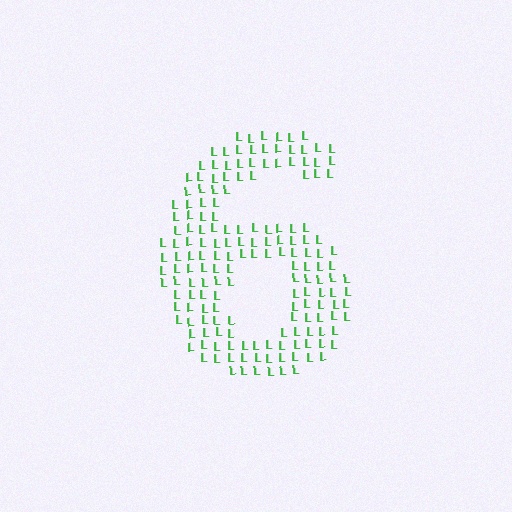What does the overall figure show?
The overall figure shows the digit 6.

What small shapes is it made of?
It is made of small letter L's.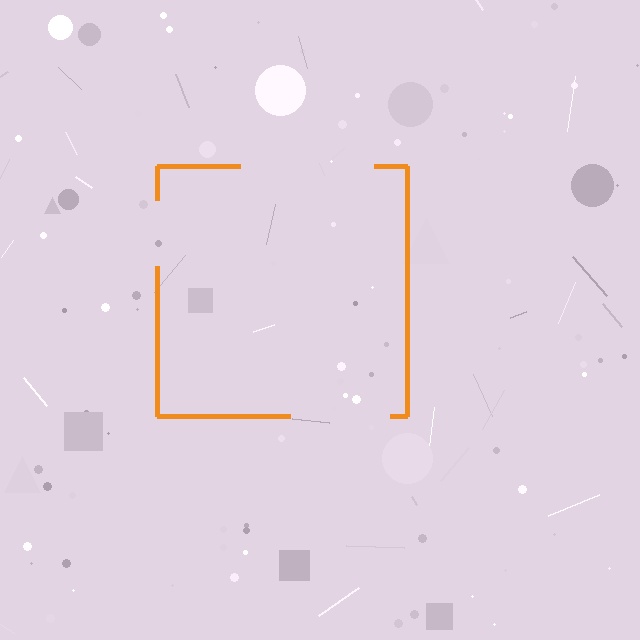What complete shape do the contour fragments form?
The contour fragments form a square.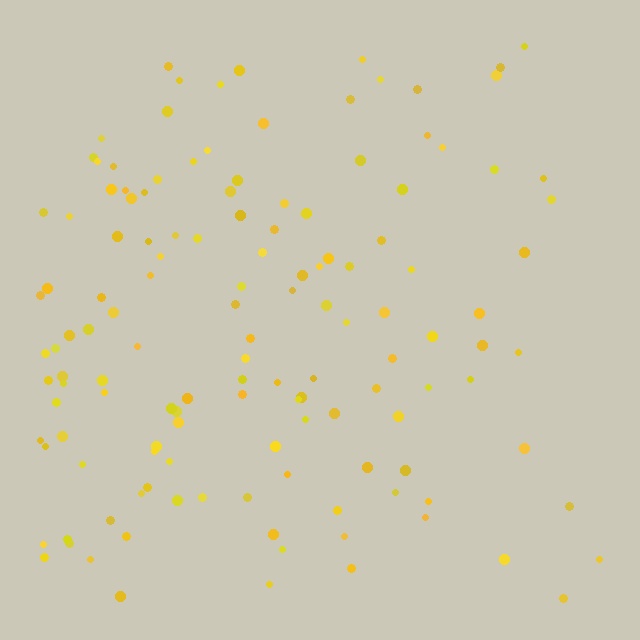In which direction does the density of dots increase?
From right to left, with the left side densest.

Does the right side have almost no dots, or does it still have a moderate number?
Still a moderate number, just noticeably fewer than the left.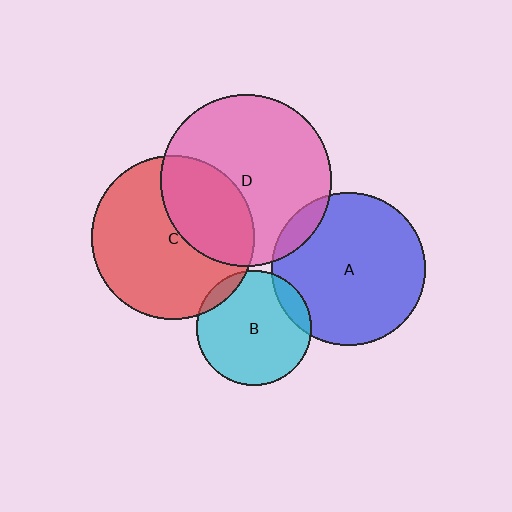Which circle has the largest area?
Circle D (pink).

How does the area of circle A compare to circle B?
Approximately 1.8 times.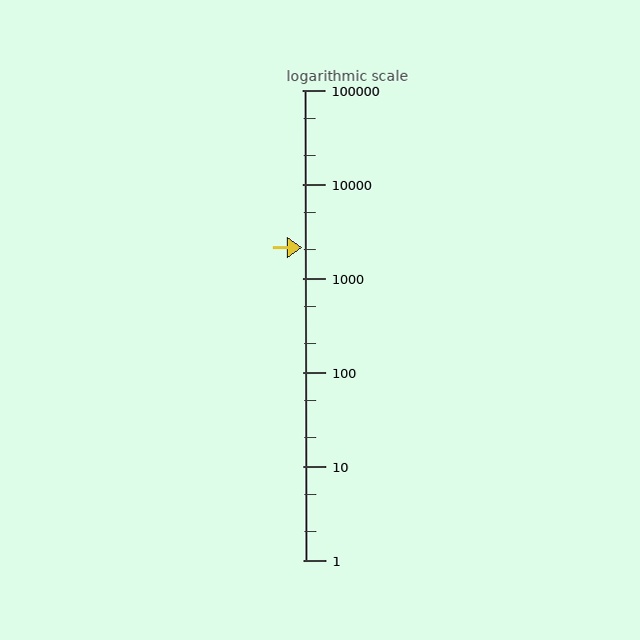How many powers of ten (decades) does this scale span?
The scale spans 5 decades, from 1 to 100000.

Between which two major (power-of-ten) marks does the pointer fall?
The pointer is between 1000 and 10000.